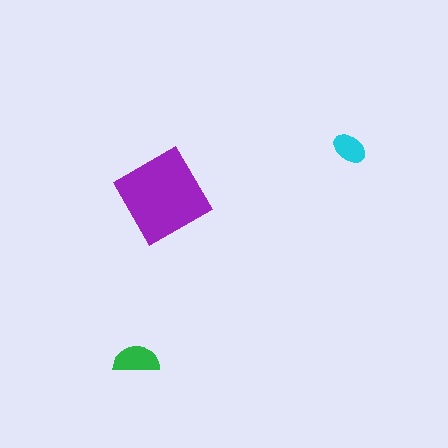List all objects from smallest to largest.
The cyan ellipse, the green semicircle, the purple diamond.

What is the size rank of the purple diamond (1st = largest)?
1st.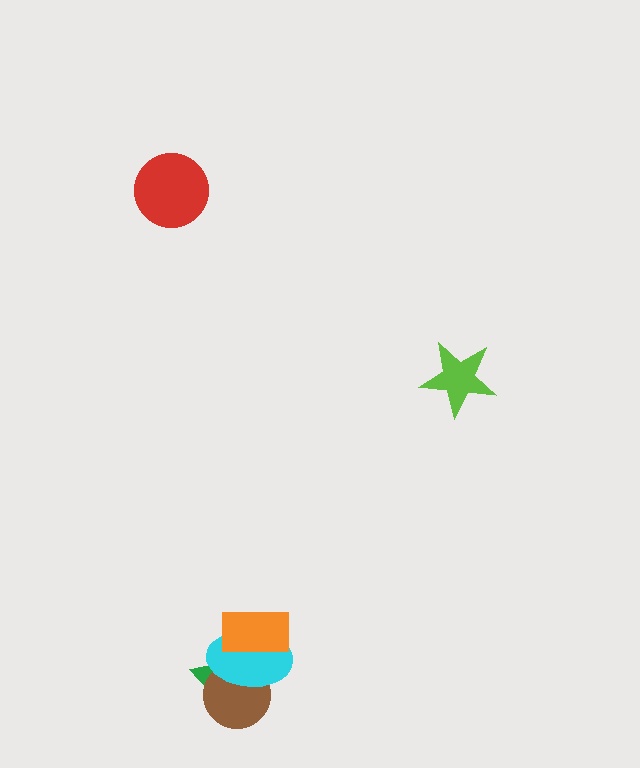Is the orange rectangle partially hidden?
No, no other shape covers it.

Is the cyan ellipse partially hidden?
Yes, it is partially covered by another shape.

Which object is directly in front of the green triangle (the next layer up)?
The brown circle is directly in front of the green triangle.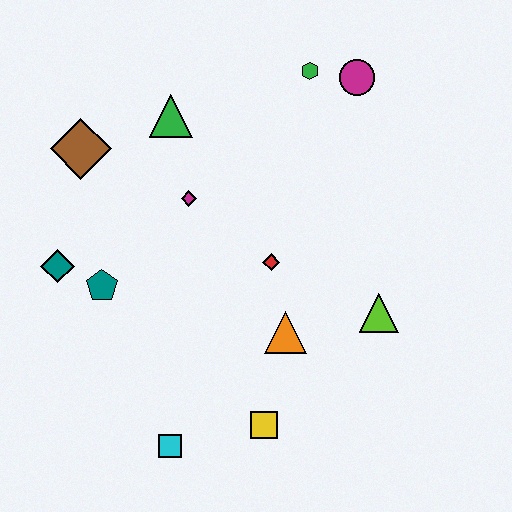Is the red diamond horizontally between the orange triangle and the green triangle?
Yes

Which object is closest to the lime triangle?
The orange triangle is closest to the lime triangle.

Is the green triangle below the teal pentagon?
No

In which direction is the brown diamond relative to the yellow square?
The brown diamond is above the yellow square.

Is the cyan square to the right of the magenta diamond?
No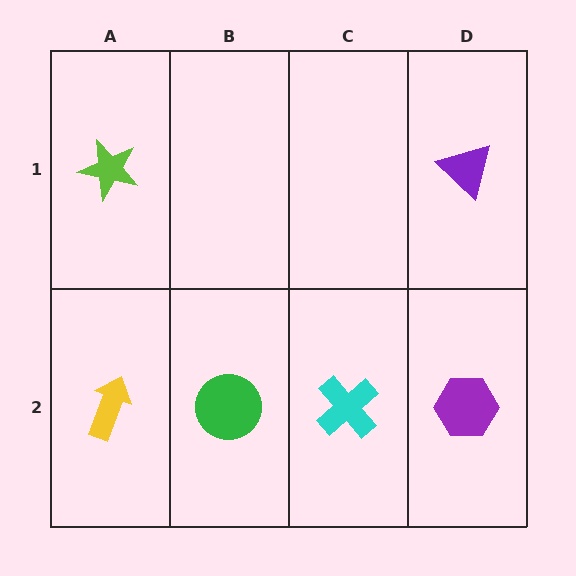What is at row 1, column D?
A purple triangle.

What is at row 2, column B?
A green circle.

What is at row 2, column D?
A purple hexagon.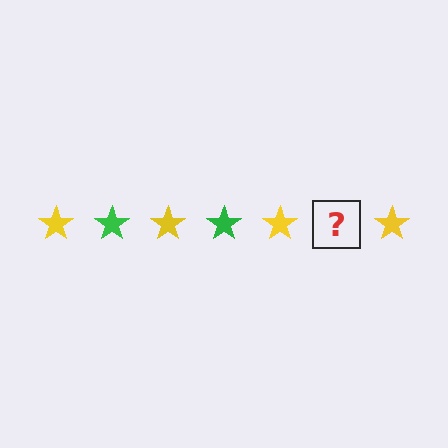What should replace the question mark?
The question mark should be replaced with a green star.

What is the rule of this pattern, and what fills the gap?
The rule is that the pattern cycles through yellow, green stars. The gap should be filled with a green star.